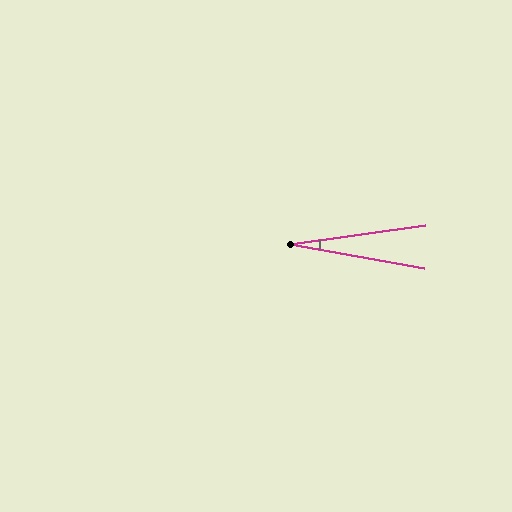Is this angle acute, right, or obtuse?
It is acute.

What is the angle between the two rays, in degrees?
Approximately 18 degrees.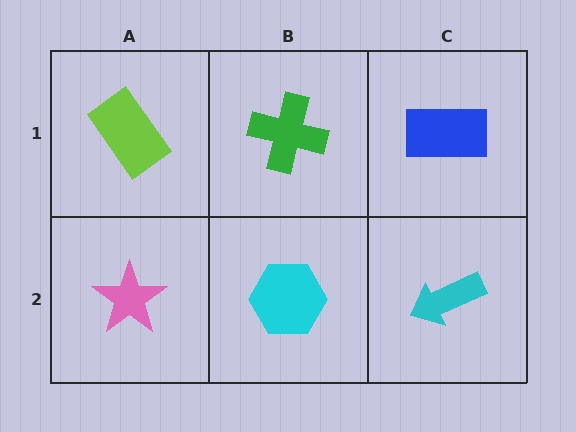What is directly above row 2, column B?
A green cross.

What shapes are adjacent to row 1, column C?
A cyan arrow (row 2, column C), a green cross (row 1, column B).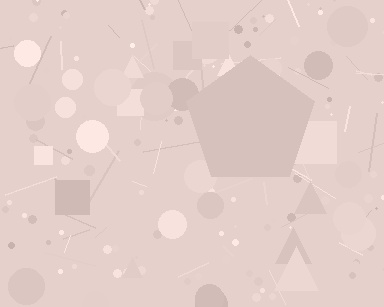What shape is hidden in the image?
A pentagon is hidden in the image.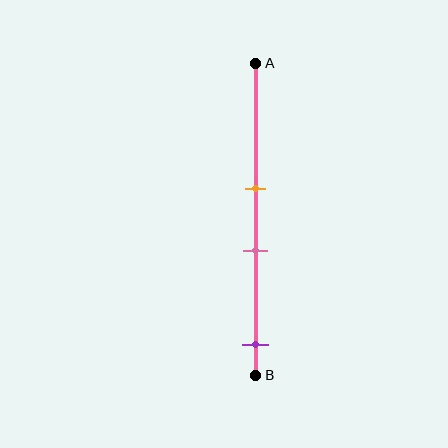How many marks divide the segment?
There are 3 marks dividing the segment.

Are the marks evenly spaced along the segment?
No, the marks are not evenly spaced.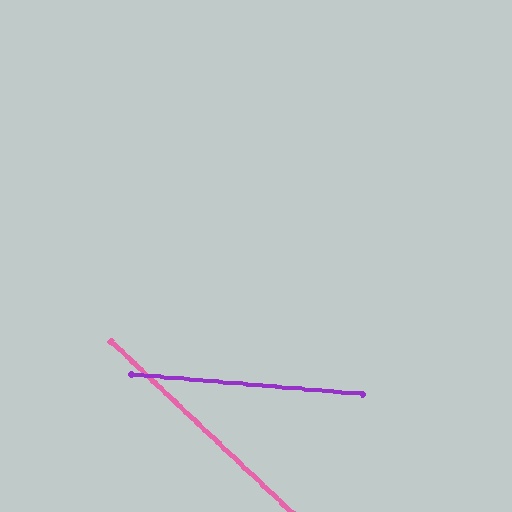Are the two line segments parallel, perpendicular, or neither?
Neither parallel nor perpendicular — they differ by about 39°.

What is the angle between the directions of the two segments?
Approximately 39 degrees.